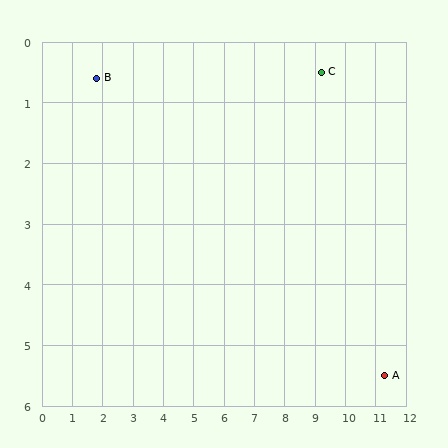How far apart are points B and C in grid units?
Points B and C are about 7.4 grid units apart.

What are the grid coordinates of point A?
Point A is at approximately (11.3, 5.5).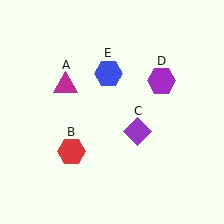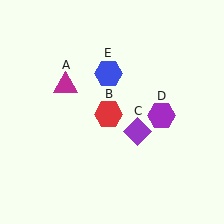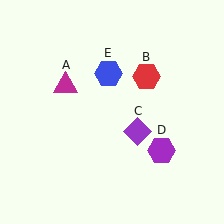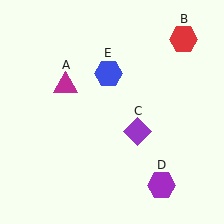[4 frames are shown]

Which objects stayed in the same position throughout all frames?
Magenta triangle (object A) and purple diamond (object C) and blue hexagon (object E) remained stationary.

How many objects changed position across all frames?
2 objects changed position: red hexagon (object B), purple hexagon (object D).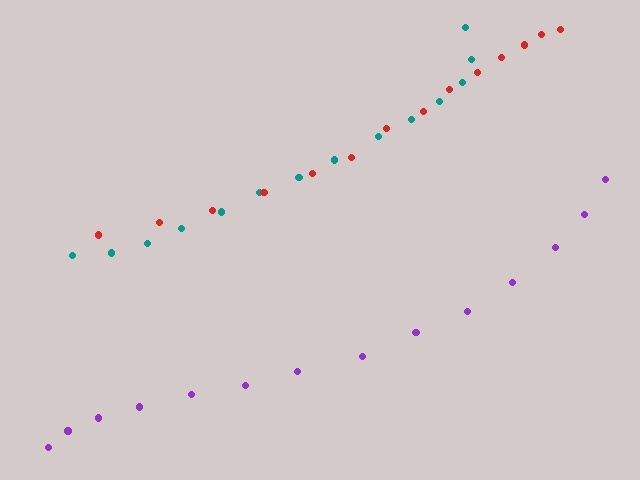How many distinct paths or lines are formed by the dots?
There are 3 distinct paths.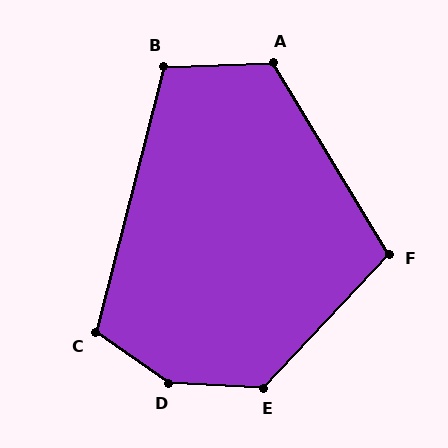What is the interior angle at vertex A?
Approximately 119 degrees (obtuse).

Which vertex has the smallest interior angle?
F, at approximately 105 degrees.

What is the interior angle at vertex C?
Approximately 110 degrees (obtuse).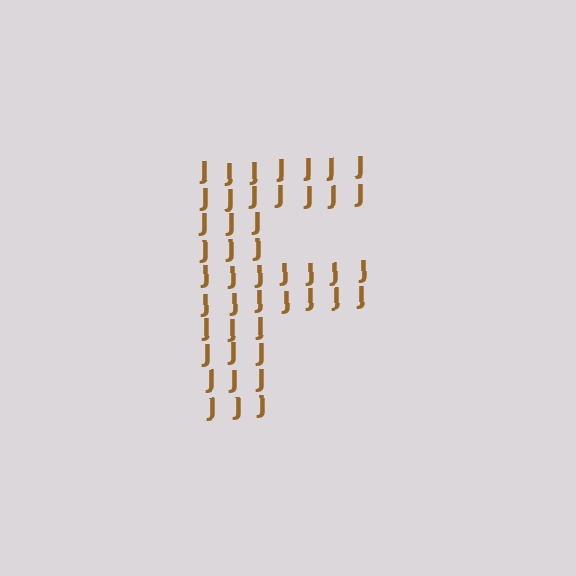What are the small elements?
The small elements are letter J's.